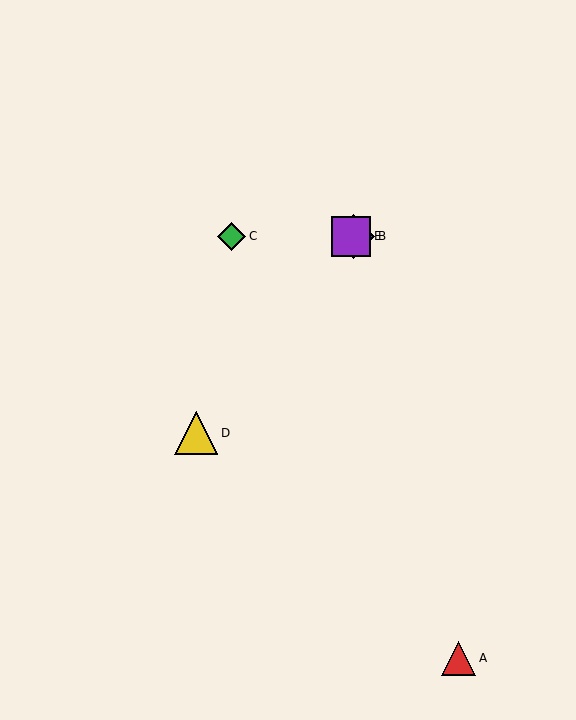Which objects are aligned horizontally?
Objects B, C, E are aligned horizontally.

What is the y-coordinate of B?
Object B is at y≈236.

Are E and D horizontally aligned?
No, E is at y≈236 and D is at y≈433.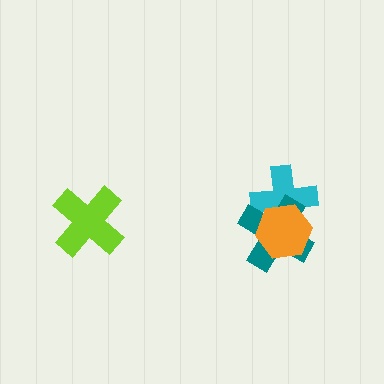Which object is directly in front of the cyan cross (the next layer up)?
The teal cross is directly in front of the cyan cross.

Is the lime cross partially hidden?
No, no other shape covers it.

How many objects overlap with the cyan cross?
2 objects overlap with the cyan cross.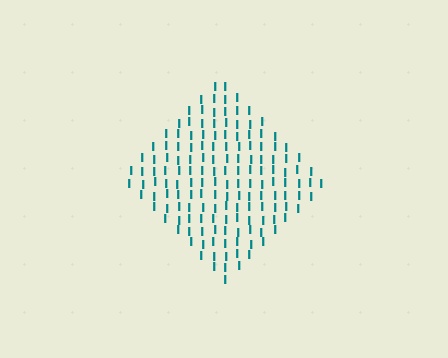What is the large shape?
The large shape is a diamond.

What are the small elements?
The small elements are letter I's.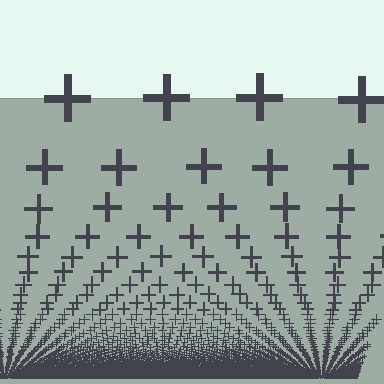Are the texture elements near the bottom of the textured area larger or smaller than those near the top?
Smaller. The gradient is inverted — elements near the bottom are smaller and denser.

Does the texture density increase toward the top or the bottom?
Density increases toward the bottom.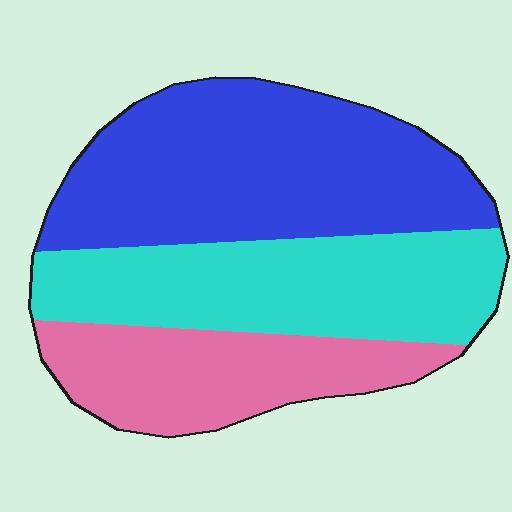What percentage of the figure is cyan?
Cyan covers about 35% of the figure.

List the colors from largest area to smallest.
From largest to smallest: blue, cyan, pink.